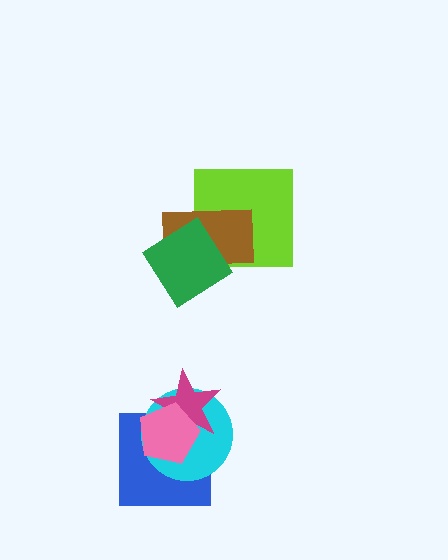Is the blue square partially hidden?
Yes, it is partially covered by another shape.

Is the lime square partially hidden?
Yes, it is partially covered by another shape.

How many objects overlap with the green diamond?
2 objects overlap with the green diamond.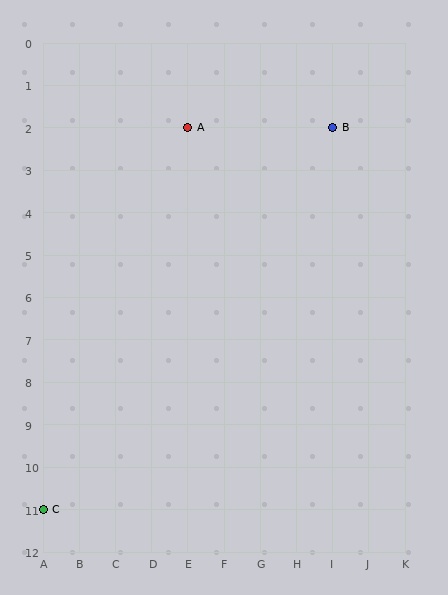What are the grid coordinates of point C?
Point C is at grid coordinates (A, 11).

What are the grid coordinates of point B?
Point B is at grid coordinates (I, 2).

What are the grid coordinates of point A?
Point A is at grid coordinates (E, 2).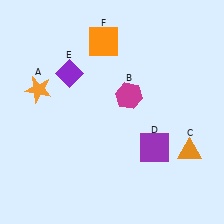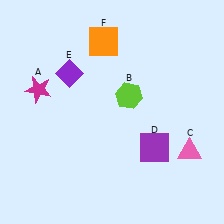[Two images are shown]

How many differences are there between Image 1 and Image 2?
There are 3 differences between the two images.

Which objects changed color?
A changed from orange to magenta. B changed from magenta to lime. C changed from orange to pink.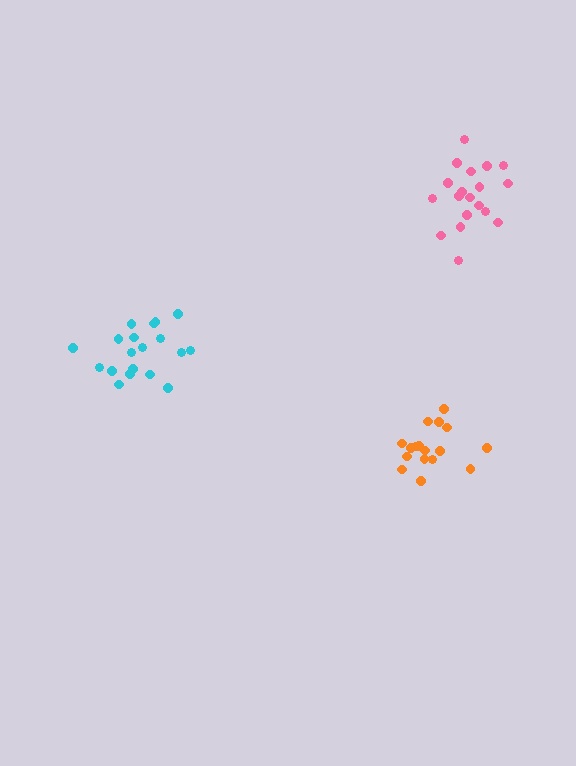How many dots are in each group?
Group 1: 20 dots, Group 2: 17 dots, Group 3: 19 dots (56 total).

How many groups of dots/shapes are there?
There are 3 groups.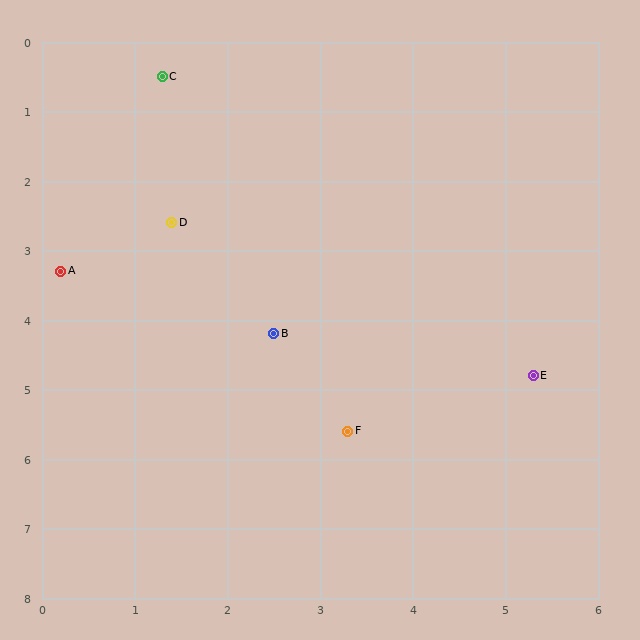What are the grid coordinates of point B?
Point B is at approximately (2.5, 4.2).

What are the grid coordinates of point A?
Point A is at approximately (0.2, 3.3).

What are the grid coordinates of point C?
Point C is at approximately (1.3, 0.5).